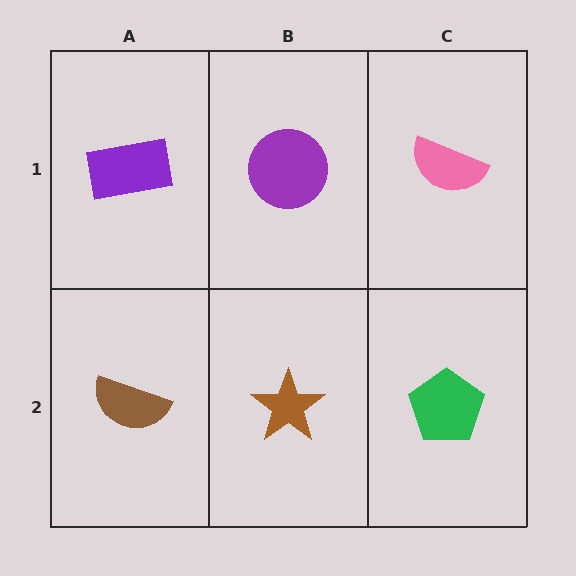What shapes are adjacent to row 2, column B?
A purple circle (row 1, column B), a brown semicircle (row 2, column A), a green pentagon (row 2, column C).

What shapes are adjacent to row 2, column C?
A pink semicircle (row 1, column C), a brown star (row 2, column B).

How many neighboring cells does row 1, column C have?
2.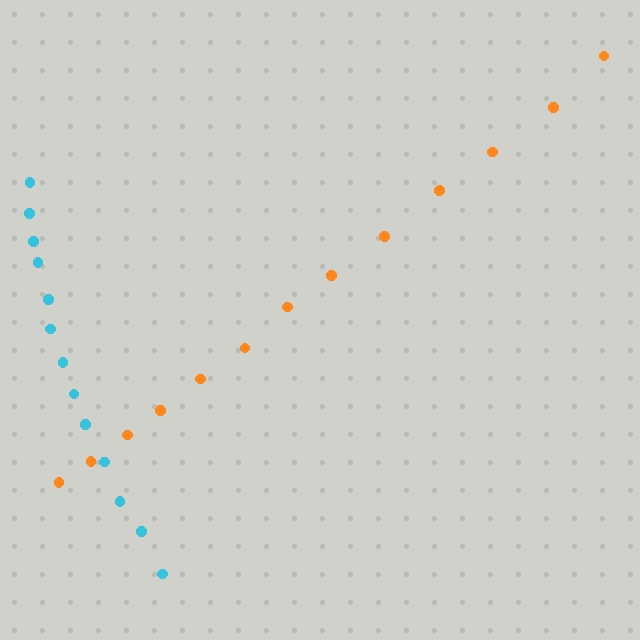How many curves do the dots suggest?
There are 2 distinct paths.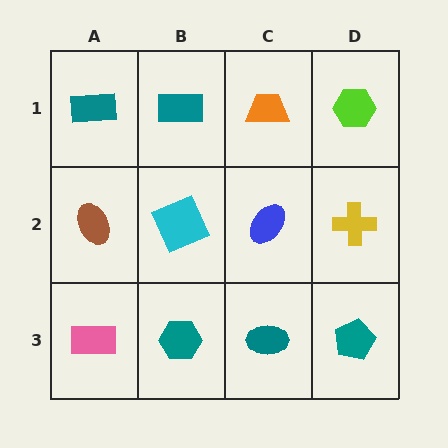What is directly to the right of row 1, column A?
A teal rectangle.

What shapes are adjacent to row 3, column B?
A cyan square (row 2, column B), a pink rectangle (row 3, column A), a teal ellipse (row 3, column C).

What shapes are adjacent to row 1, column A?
A brown ellipse (row 2, column A), a teal rectangle (row 1, column B).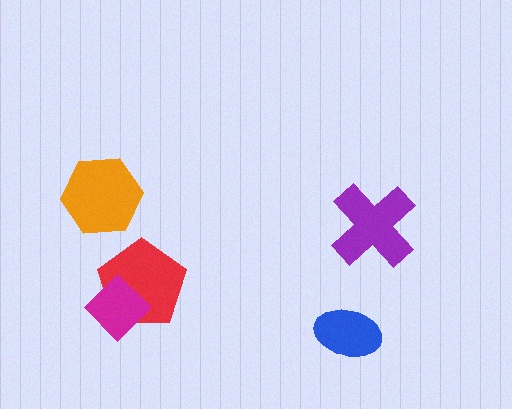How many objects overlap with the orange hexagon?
0 objects overlap with the orange hexagon.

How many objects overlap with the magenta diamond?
1 object overlaps with the magenta diamond.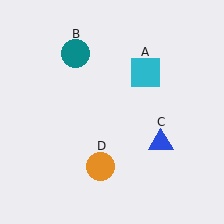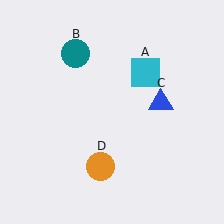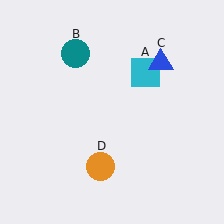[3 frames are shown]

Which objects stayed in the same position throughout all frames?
Cyan square (object A) and teal circle (object B) and orange circle (object D) remained stationary.